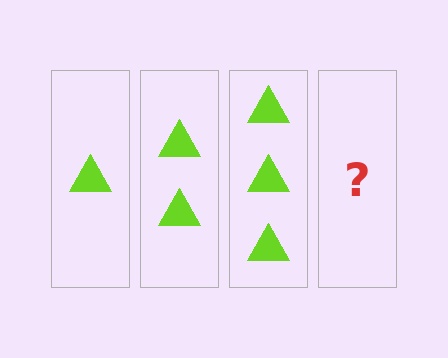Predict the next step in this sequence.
The next step is 4 triangles.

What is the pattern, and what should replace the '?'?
The pattern is that each step adds one more triangle. The '?' should be 4 triangles.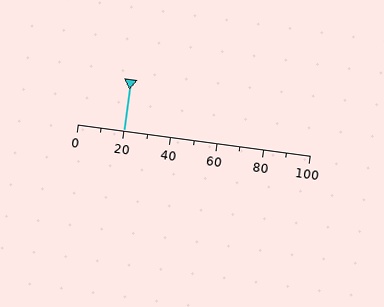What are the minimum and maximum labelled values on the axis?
The axis runs from 0 to 100.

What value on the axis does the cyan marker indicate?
The marker indicates approximately 20.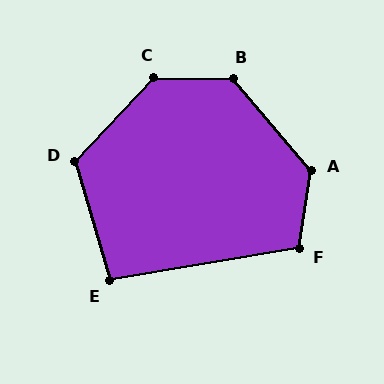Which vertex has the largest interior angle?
C, at approximately 132 degrees.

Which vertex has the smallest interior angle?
E, at approximately 97 degrees.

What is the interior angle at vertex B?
Approximately 131 degrees (obtuse).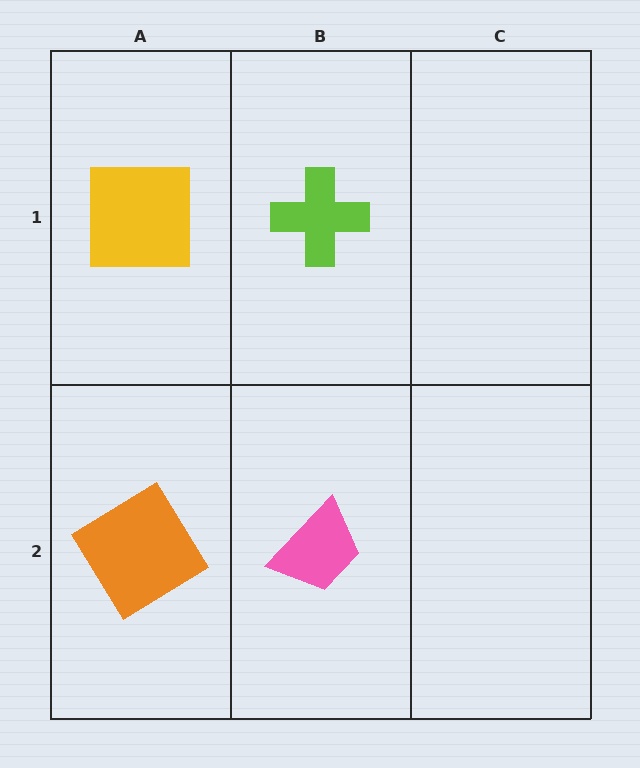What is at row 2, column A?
An orange diamond.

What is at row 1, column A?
A yellow square.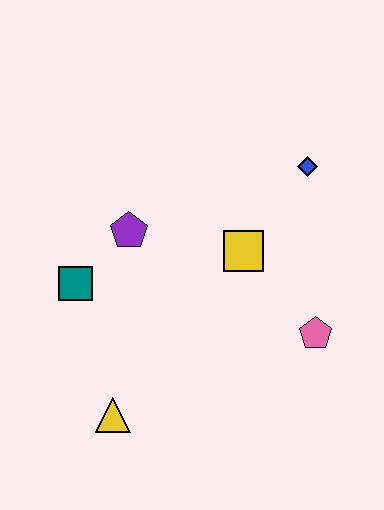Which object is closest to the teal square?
The purple pentagon is closest to the teal square.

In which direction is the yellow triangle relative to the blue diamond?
The yellow triangle is below the blue diamond.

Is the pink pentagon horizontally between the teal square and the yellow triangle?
No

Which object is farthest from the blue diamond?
The yellow triangle is farthest from the blue diamond.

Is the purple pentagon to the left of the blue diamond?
Yes